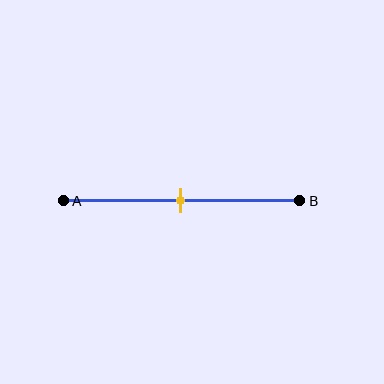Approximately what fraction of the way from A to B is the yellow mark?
The yellow mark is approximately 50% of the way from A to B.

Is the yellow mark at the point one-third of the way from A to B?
No, the mark is at about 50% from A, not at the 33% one-third point.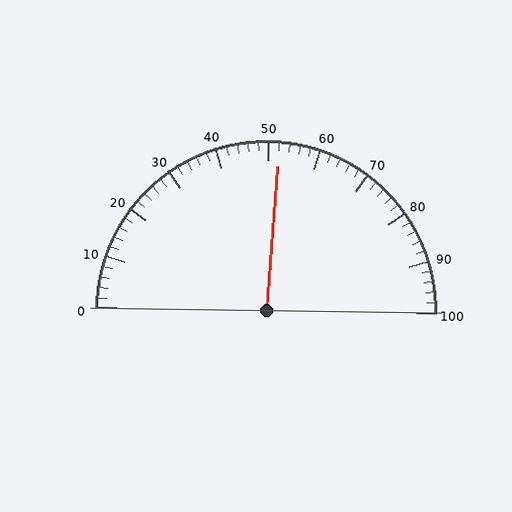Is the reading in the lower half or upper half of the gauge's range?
The reading is in the upper half of the range (0 to 100).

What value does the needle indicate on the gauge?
The needle indicates approximately 52.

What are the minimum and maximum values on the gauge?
The gauge ranges from 0 to 100.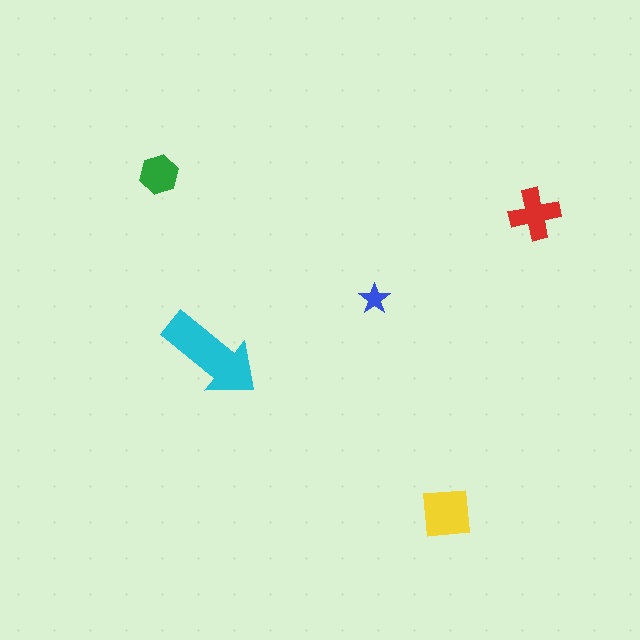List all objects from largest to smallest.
The cyan arrow, the yellow square, the red cross, the green hexagon, the blue star.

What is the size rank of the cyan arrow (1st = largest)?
1st.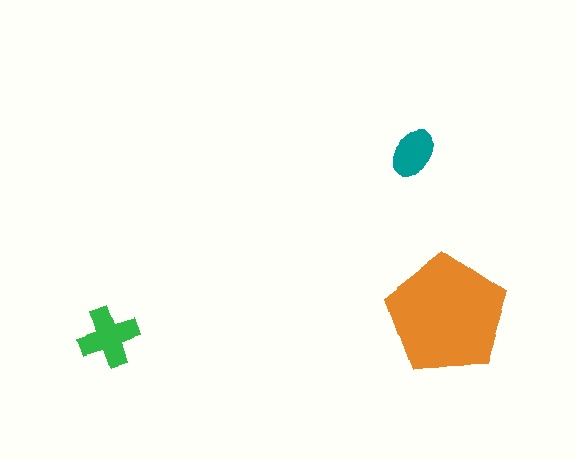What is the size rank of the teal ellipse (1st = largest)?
3rd.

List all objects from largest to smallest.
The orange pentagon, the green cross, the teal ellipse.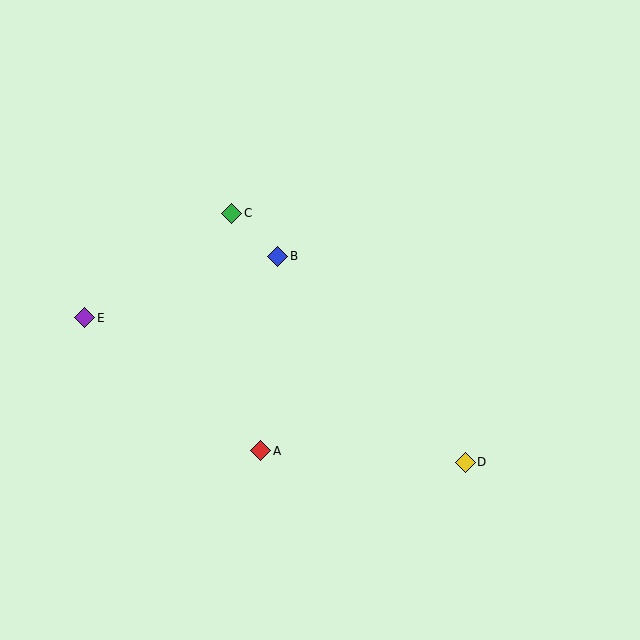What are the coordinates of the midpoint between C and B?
The midpoint between C and B is at (255, 235).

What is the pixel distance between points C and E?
The distance between C and E is 181 pixels.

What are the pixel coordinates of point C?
Point C is at (232, 213).